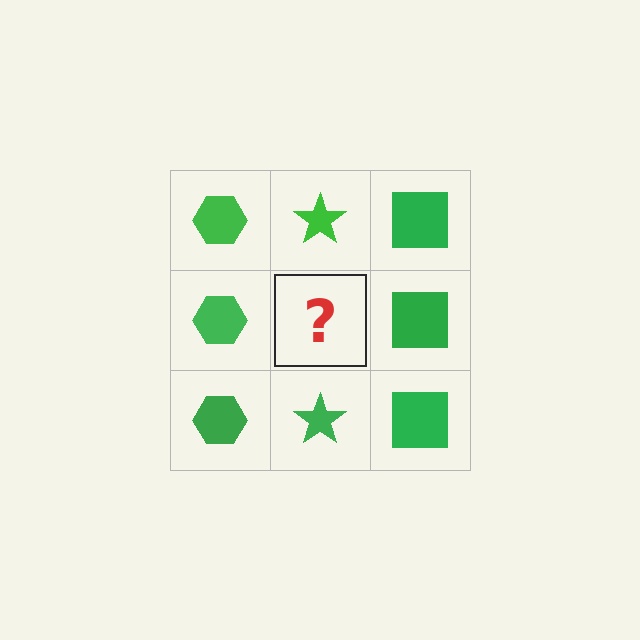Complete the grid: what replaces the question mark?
The question mark should be replaced with a green star.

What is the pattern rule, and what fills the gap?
The rule is that each column has a consistent shape. The gap should be filled with a green star.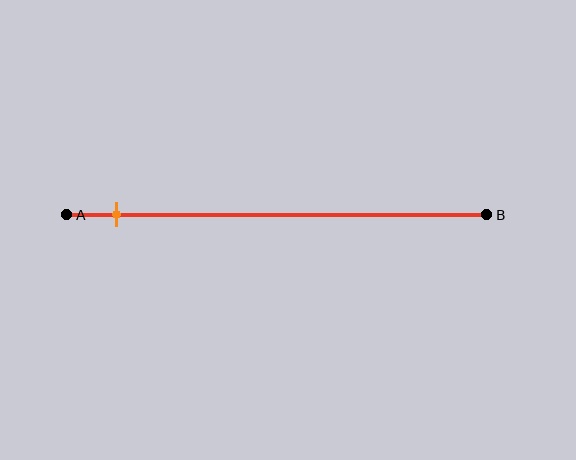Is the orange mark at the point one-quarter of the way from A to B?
No, the mark is at about 10% from A, not at the 25% one-quarter point.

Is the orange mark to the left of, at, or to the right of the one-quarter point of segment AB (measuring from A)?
The orange mark is to the left of the one-quarter point of segment AB.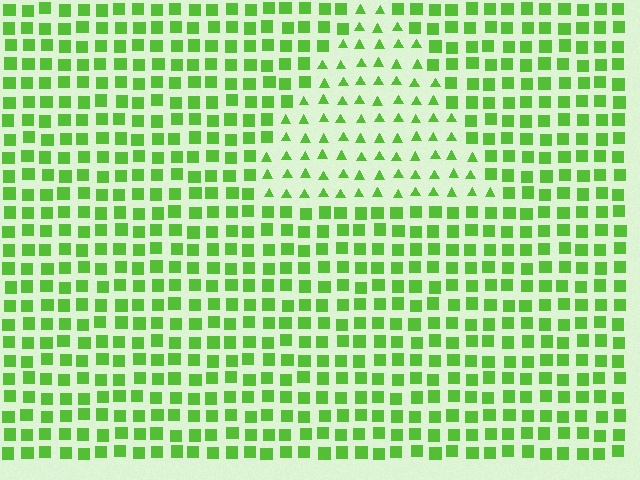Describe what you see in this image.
The image is filled with small lime elements arranged in a uniform grid. A triangle-shaped region contains triangles, while the surrounding area contains squares. The boundary is defined purely by the change in element shape.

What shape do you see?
I see a triangle.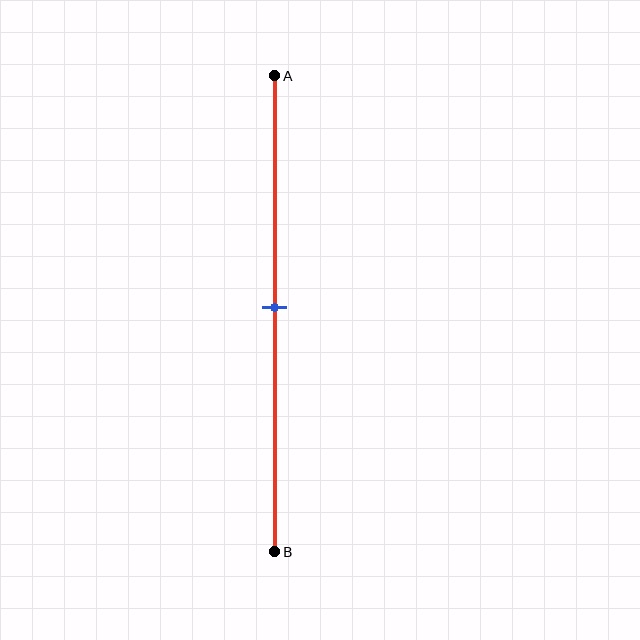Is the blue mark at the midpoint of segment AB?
Yes, the mark is approximately at the midpoint.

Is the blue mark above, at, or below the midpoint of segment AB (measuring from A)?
The blue mark is approximately at the midpoint of segment AB.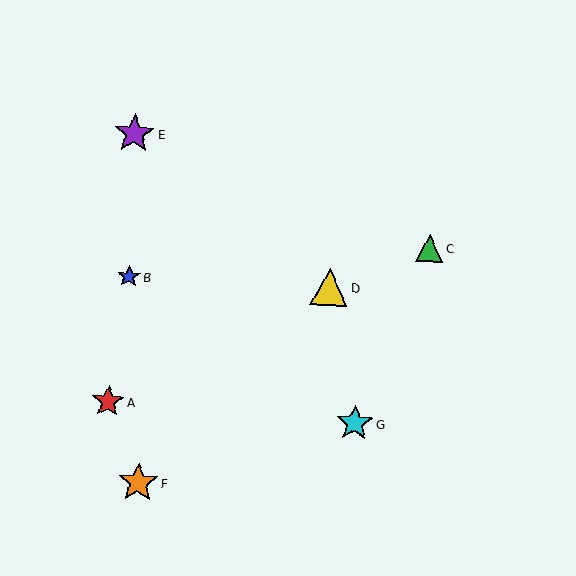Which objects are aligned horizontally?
Objects B, D are aligned horizontally.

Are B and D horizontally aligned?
Yes, both are at y≈276.